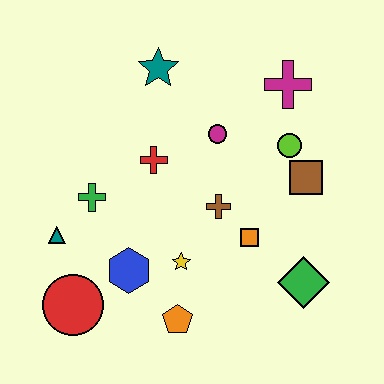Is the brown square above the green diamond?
Yes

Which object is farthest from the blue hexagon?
The magenta cross is farthest from the blue hexagon.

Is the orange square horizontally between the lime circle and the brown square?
No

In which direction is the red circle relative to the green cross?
The red circle is below the green cross.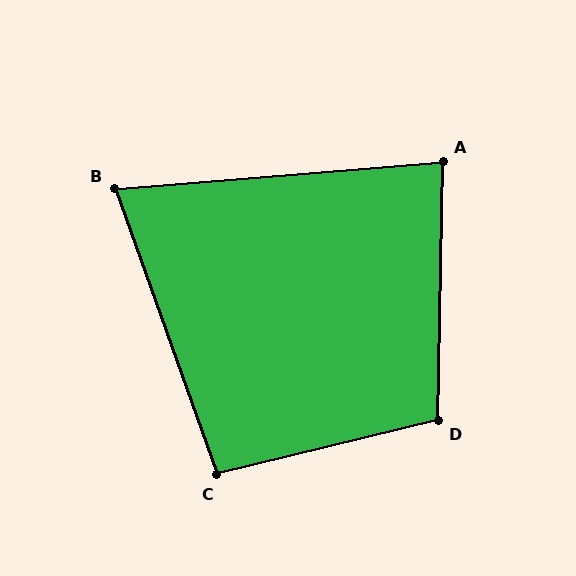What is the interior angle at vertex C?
Approximately 96 degrees (obtuse).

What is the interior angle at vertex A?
Approximately 84 degrees (acute).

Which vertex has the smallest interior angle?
B, at approximately 75 degrees.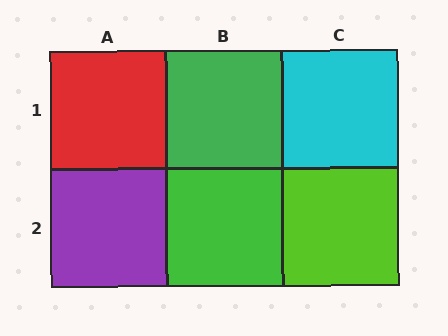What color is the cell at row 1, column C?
Cyan.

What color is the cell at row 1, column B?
Green.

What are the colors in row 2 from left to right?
Purple, green, lime.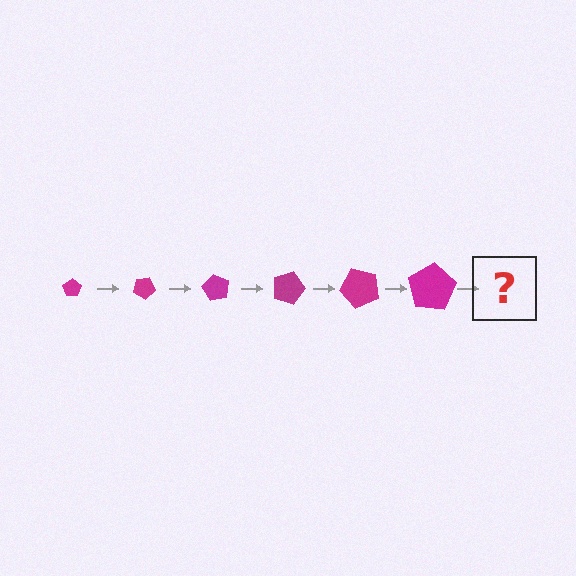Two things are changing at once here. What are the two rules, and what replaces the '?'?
The two rules are that the pentagon grows larger each step and it rotates 30 degrees each step. The '?' should be a pentagon, larger than the previous one and rotated 180 degrees from the start.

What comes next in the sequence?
The next element should be a pentagon, larger than the previous one and rotated 180 degrees from the start.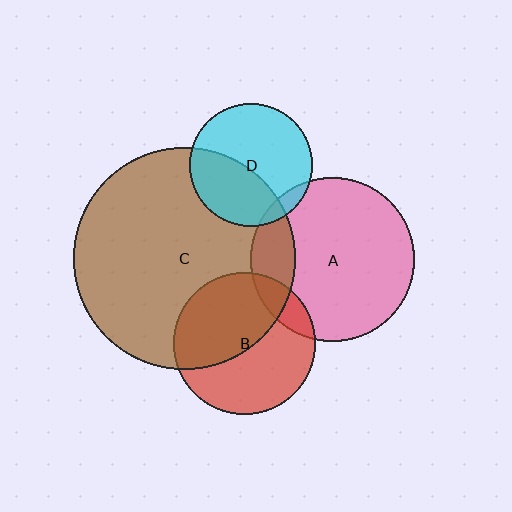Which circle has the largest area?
Circle C (brown).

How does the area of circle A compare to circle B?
Approximately 1.3 times.